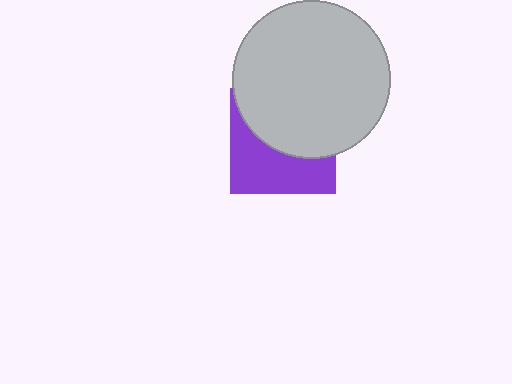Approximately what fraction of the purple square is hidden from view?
Roughly 54% of the purple square is hidden behind the light gray circle.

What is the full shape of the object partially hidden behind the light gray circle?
The partially hidden object is a purple square.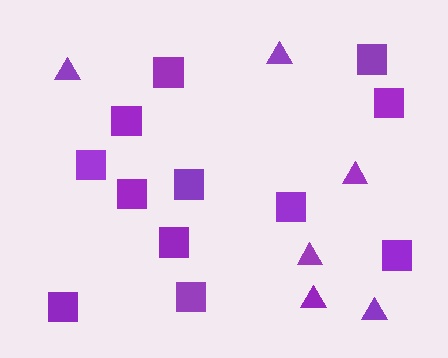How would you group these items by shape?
There are 2 groups: one group of squares (12) and one group of triangles (6).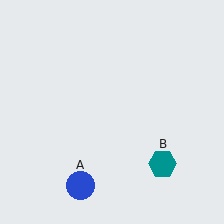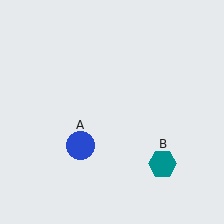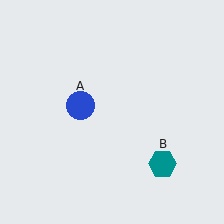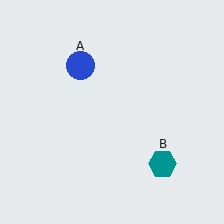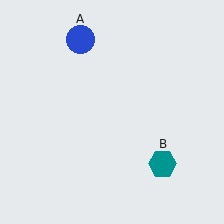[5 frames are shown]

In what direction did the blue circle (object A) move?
The blue circle (object A) moved up.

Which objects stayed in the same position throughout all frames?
Teal hexagon (object B) remained stationary.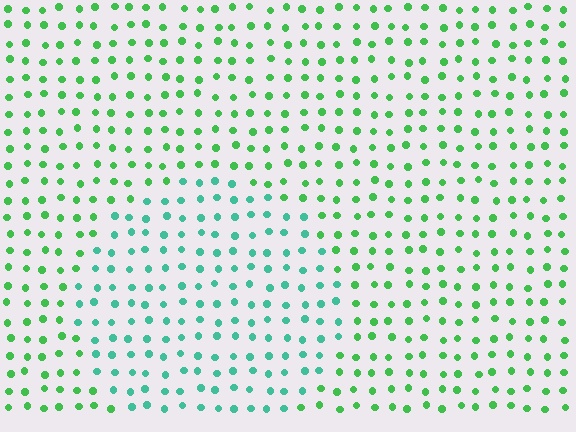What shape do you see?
I see a circle.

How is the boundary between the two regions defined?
The boundary is defined purely by a slight shift in hue (about 37 degrees). Spacing, size, and orientation are identical on both sides.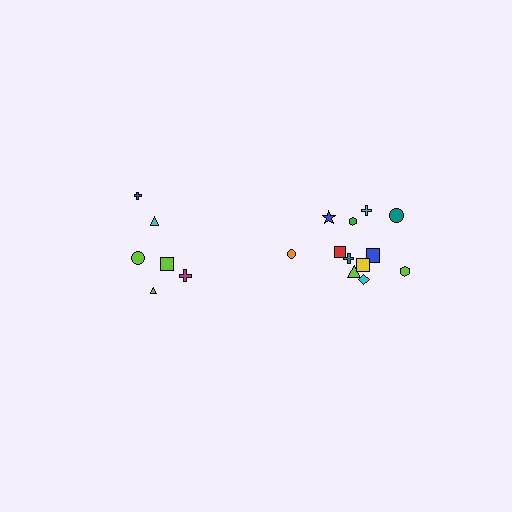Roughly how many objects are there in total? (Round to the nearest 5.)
Roughly 20 objects in total.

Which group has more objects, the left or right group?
The right group.